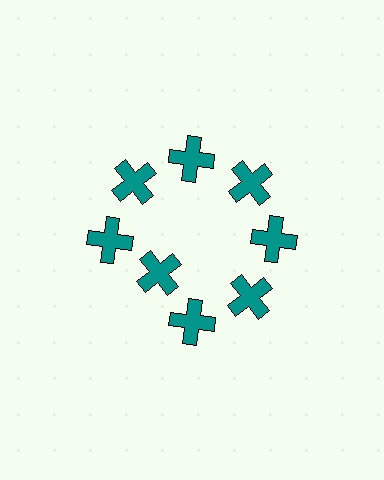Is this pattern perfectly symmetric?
No. The 8 teal crosses are arranged in a ring, but one element near the 8 o'clock position is pulled inward toward the center, breaking the 8-fold rotational symmetry.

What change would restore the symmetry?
The symmetry would be restored by moving it outward, back onto the ring so that all 8 crosses sit at equal angles and equal distance from the center.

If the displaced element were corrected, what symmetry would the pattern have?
It would have 8-fold rotational symmetry — the pattern would map onto itself every 45 degrees.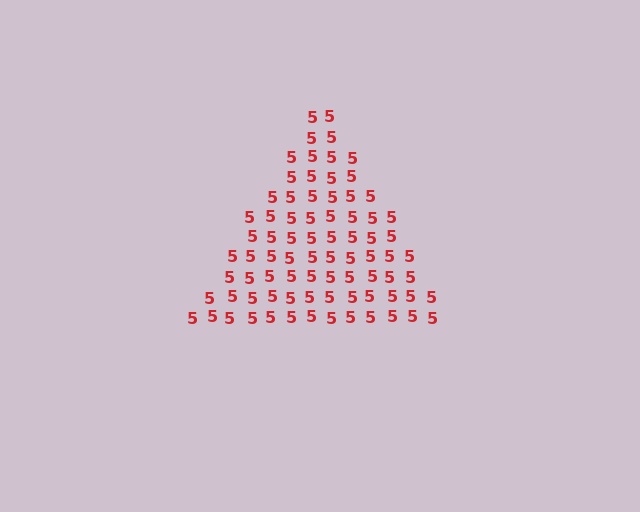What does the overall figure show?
The overall figure shows a triangle.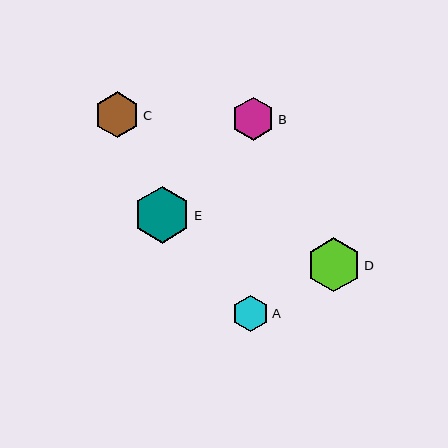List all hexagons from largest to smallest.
From largest to smallest: E, D, C, B, A.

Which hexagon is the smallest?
Hexagon A is the smallest with a size of approximately 36 pixels.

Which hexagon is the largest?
Hexagon E is the largest with a size of approximately 56 pixels.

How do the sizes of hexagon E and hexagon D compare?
Hexagon E and hexagon D are approximately the same size.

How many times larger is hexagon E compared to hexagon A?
Hexagon E is approximately 1.6 times the size of hexagon A.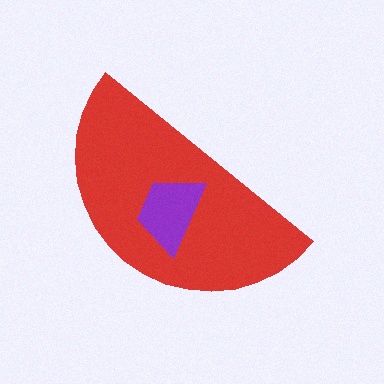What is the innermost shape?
The purple trapezoid.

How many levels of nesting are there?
2.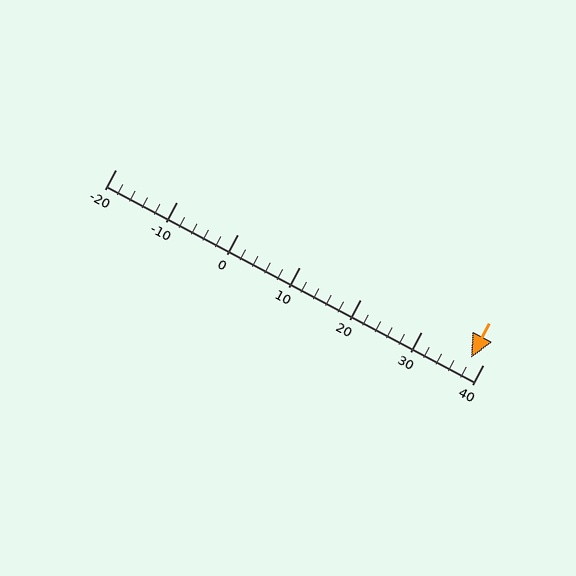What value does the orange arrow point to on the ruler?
The orange arrow points to approximately 38.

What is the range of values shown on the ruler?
The ruler shows values from -20 to 40.